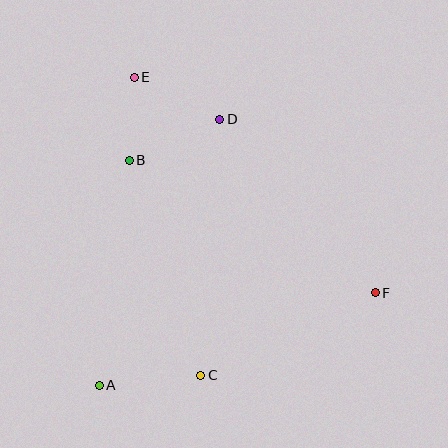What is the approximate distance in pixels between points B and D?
The distance between B and D is approximately 99 pixels.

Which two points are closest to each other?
Points B and E are closest to each other.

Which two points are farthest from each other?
Points E and F are farthest from each other.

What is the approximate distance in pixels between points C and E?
The distance between C and E is approximately 305 pixels.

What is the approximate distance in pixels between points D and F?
The distance between D and F is approximately 233 pixels.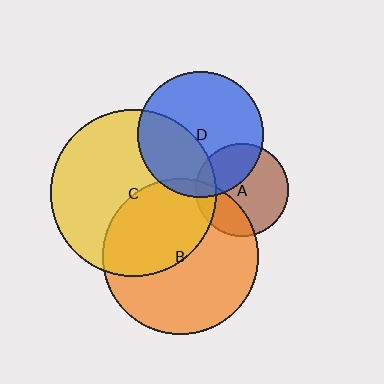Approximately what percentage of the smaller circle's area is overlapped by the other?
Approximately 30%.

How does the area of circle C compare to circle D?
Approximately 1.8 times.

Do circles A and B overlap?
Yes.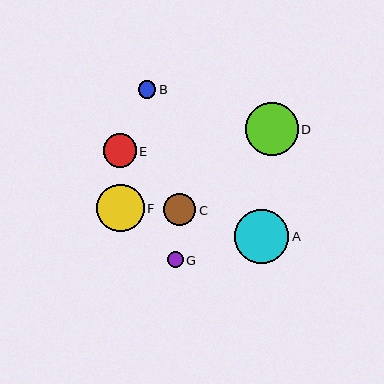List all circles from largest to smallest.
From largest to smallest: A, D, F, E, C, B, G.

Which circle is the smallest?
Circle G is the smallest with a size of approximately 16 pixels.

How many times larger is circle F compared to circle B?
Circle F is approximately 2.7 times the size of circle B.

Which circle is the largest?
Circle A is the largest with a size of approximately 54 pixels.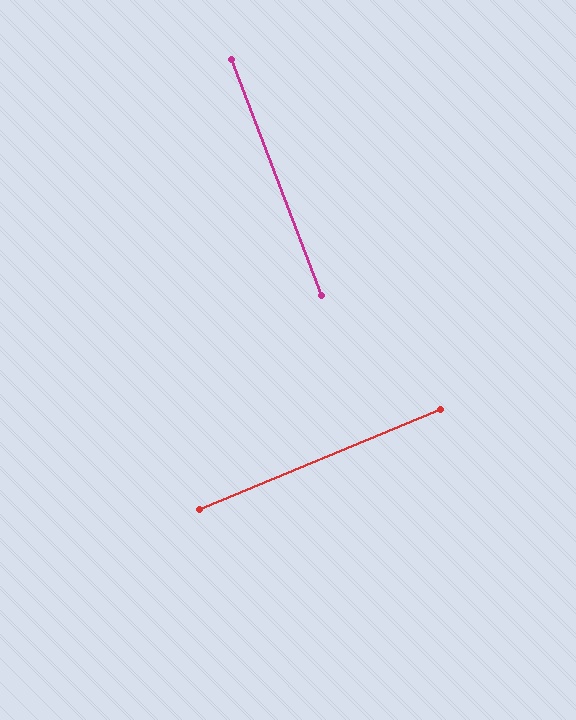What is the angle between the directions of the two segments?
Approximately 88 degrees.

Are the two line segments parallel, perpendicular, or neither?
Perpendicular — they meet at approximately 88°.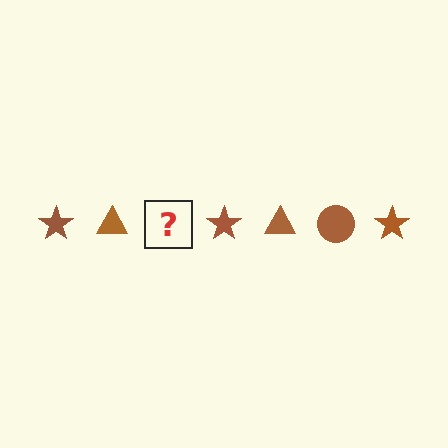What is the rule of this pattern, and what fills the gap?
The rule is that the pattern cycles through star, triangle, circle shapes in brown. The gap should be filled with a brown circle.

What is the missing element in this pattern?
The missing element is a brown circle.